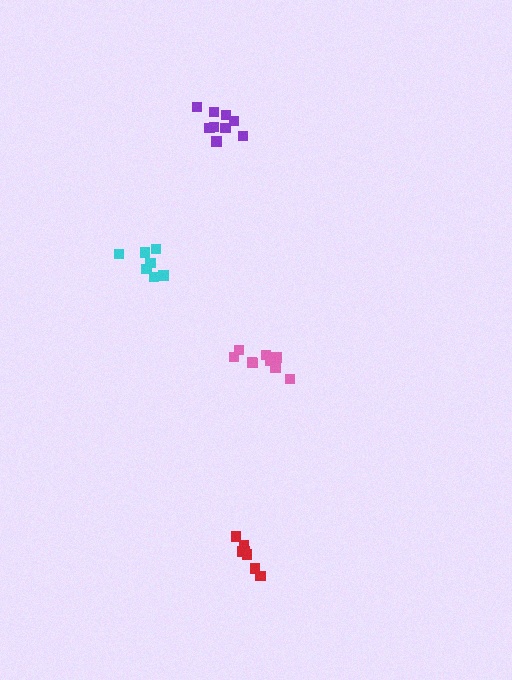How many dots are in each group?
Group 1: 7 dots, Group 2: 7 dots, Group 3: 9 dots, Group 4: 9 dots (32 total).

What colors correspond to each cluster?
The clusters are colored: red, cyan, pink, purple.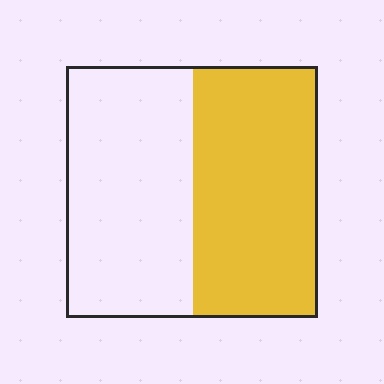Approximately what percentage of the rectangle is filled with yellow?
Approximately 50%.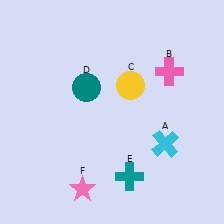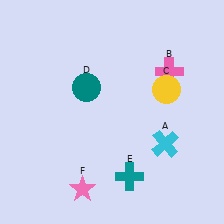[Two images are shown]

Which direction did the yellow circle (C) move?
The yellow circle (C) moved right.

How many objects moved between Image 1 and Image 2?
1 object moved between the two images.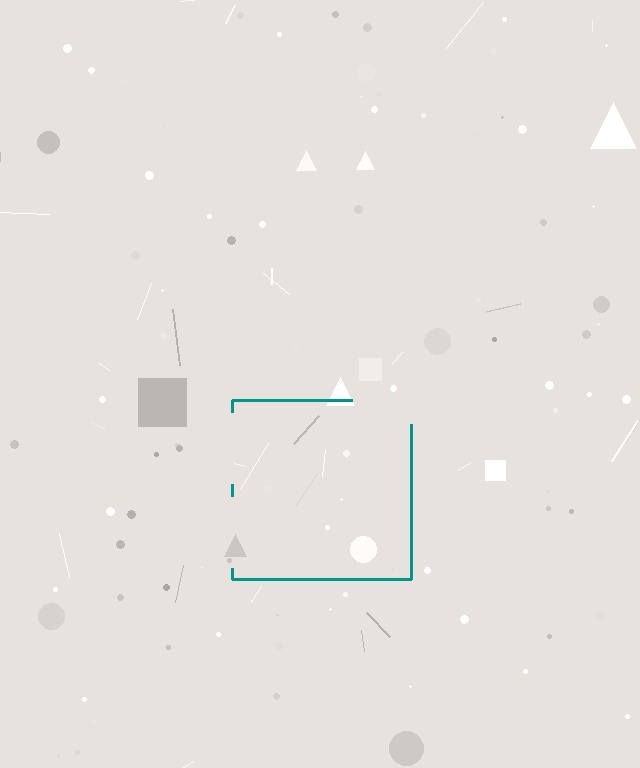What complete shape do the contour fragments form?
The contour fragments form a square.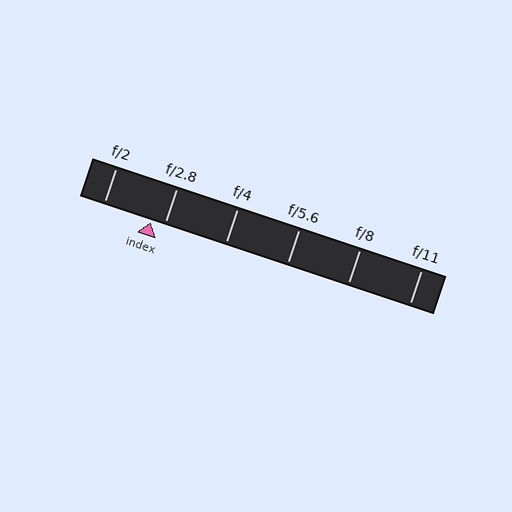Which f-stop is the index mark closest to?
The index mark is closest to f/2.8.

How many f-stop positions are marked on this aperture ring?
There are 6 f-stop positions marked.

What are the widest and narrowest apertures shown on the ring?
The widest aperture shown is f/2 and the narrowest is f/11.